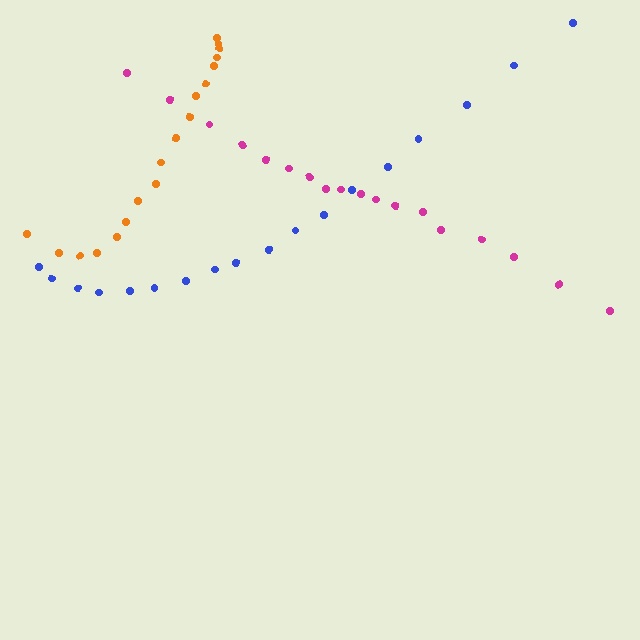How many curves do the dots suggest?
There are 3 distinct paths.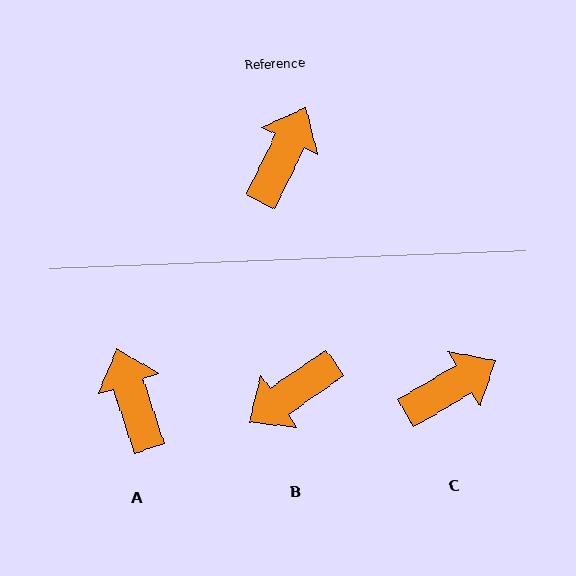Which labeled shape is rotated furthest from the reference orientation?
B, about 151 degrees away.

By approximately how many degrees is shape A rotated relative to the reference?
Approximately 45 degrees counter-clockwise.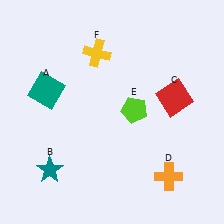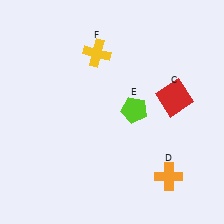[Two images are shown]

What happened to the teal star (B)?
The teal star (B) was removed in Image 2. It was in the bottom-left area of Image 1.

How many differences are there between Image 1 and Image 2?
There are 2 differences between the two images.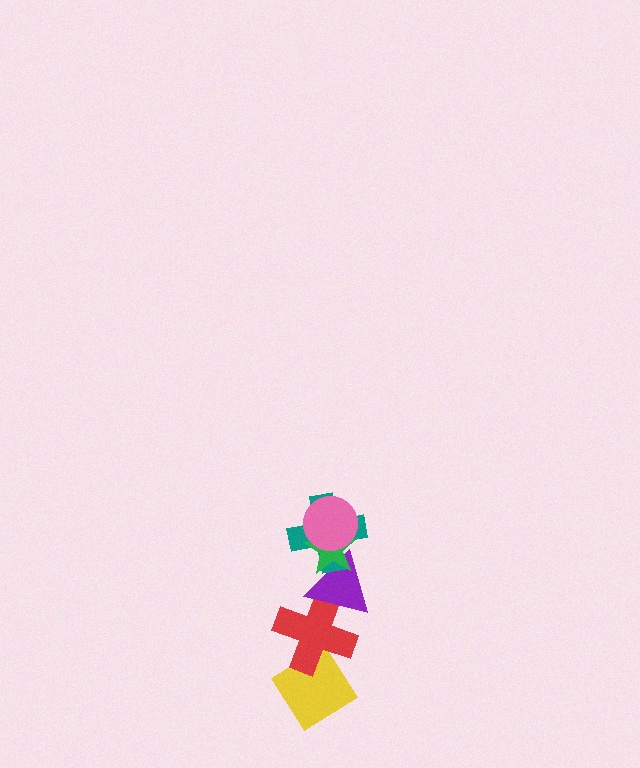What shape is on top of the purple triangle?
The teal cross is on top of the purple triangle.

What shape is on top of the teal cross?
The green star is on top of the teal cross.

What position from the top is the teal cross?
The teal cross is 3rd from the top.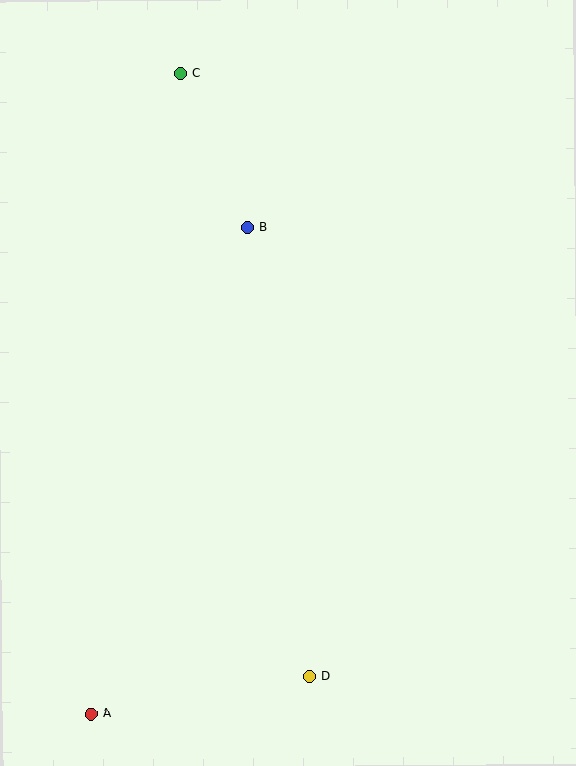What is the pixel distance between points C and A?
The distance between C and A is 646 pixels.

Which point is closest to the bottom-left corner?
Point A is closest to the bottom-left corner.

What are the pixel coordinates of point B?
Point B is at (247, 228).